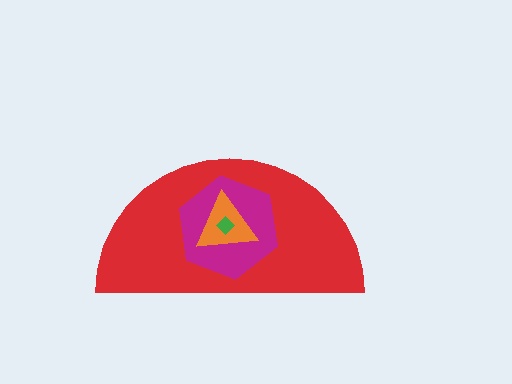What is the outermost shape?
The red semicircle.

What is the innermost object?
The green diamond.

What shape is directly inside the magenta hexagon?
The orange triangle.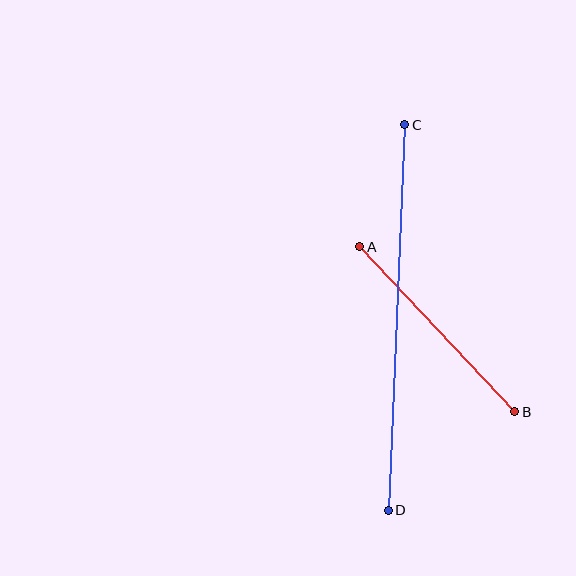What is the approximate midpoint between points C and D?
The midpoint is at approximately (396, 318) pixels.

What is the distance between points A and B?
The distance is approximately 227 pixels.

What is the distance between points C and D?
The distance is approximately 386 pixels.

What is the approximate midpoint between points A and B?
The midpoint is at approximately (437, 329) pixels.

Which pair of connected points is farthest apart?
Points C and D are farthest apart.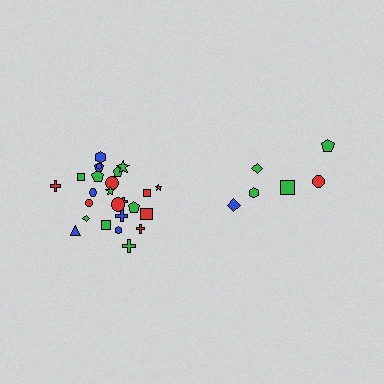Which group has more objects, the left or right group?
The left group.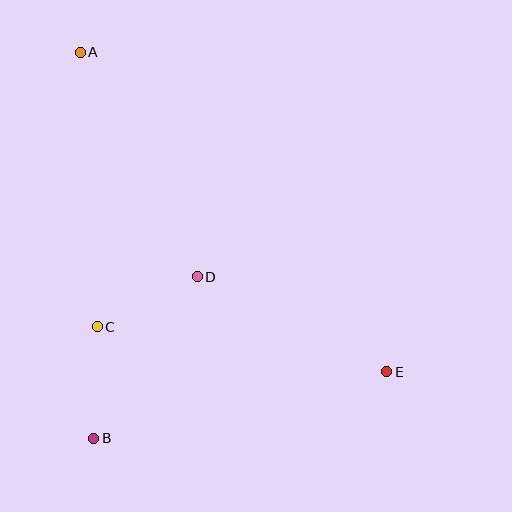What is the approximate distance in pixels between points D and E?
The distance between D and E is approximately 212 pixels.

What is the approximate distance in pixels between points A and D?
The distance between A and D is approximately 253 pixels.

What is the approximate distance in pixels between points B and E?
The distance between B and E is approximately 300 pixels.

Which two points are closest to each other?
Points B and C are closest to each other.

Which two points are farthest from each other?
Points A and E are farthest from each other.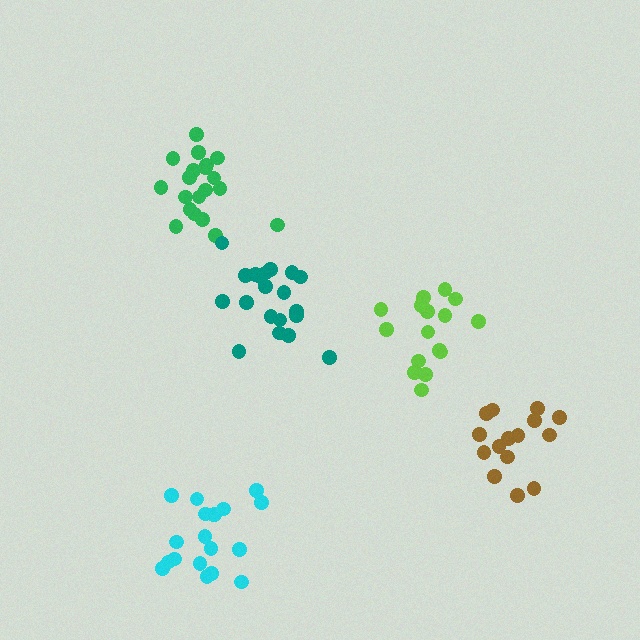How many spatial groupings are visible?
There are 5 spatial groupings.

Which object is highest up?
The green cluster is topmost.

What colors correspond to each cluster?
The clusters are colored: lime, cyan, green, brown, teal.